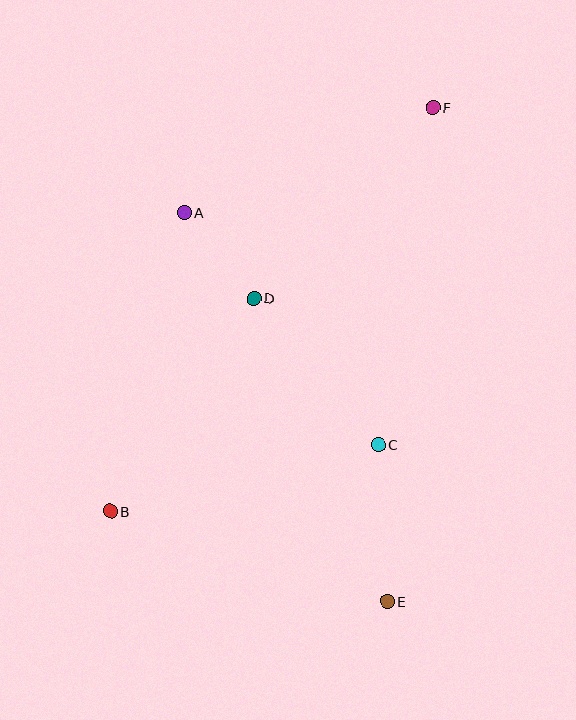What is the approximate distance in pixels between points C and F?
The distance between C and F is approximately 342 pixels.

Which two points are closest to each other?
Points A and D are closest to each other.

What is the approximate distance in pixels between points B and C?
The distance between B and C is approximately 276 pixels.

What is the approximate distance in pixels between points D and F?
The distance between D and F is approximately 262 pixels.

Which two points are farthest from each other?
Points B and F are farthest from each other.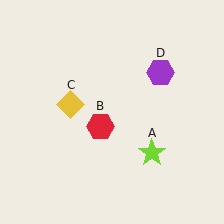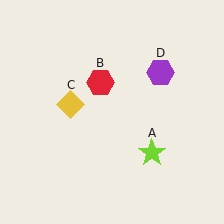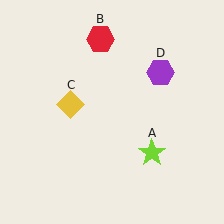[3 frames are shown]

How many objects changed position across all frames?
1 object changed position: red hexagon (object B).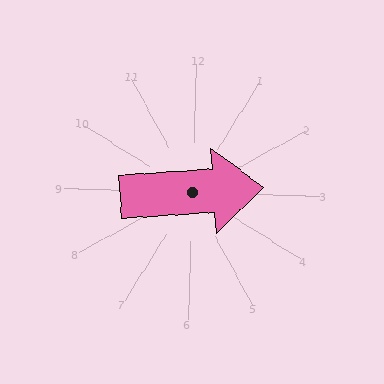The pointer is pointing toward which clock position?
Roughly 3 o'clock.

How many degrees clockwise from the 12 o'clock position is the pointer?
Approximately 84 degrees.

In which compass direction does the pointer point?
East.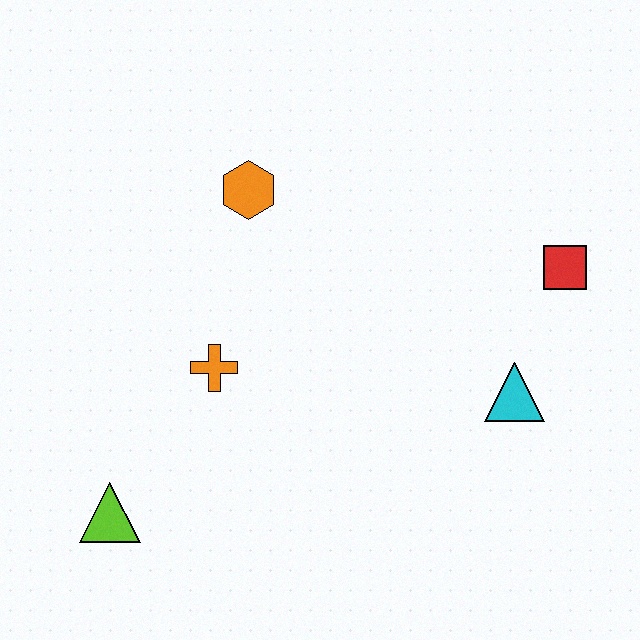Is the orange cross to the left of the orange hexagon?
Yes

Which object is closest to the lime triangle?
The orange cross is closest to the lime triangle.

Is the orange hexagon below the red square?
No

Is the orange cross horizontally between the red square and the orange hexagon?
No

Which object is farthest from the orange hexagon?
The lime triangle is farthest from the orange hexagon.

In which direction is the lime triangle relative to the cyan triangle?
The lime triangle is to the left of the cyan triangle.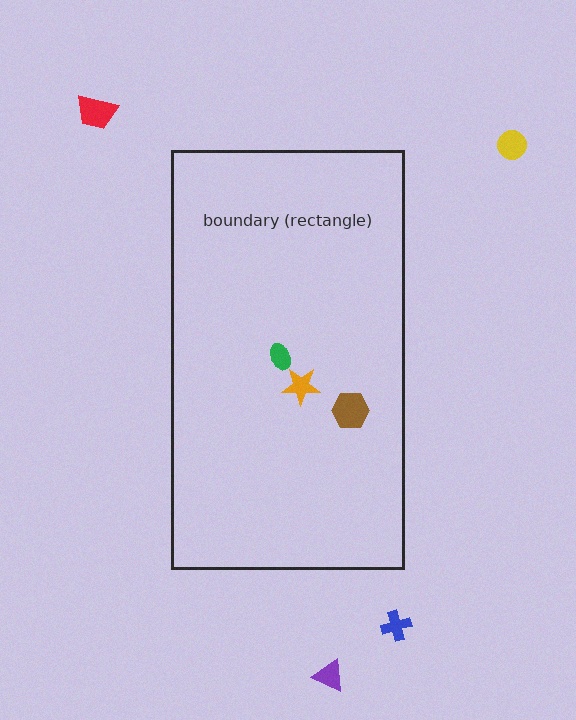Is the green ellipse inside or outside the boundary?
Inside.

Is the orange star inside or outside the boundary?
Inside.